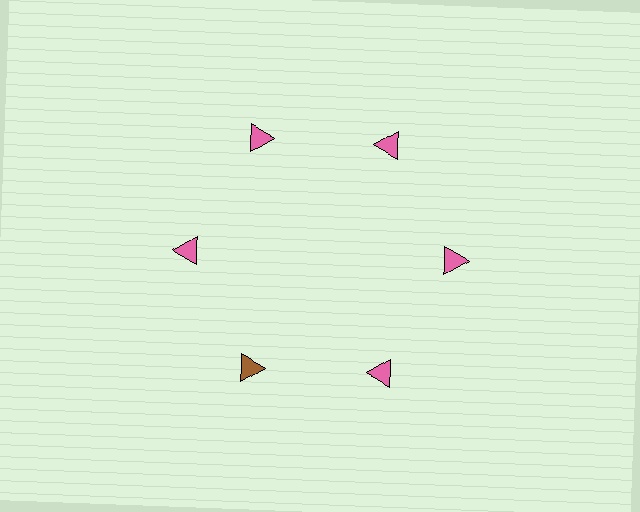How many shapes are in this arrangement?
There are 6 shapes arranged in a ring pattern.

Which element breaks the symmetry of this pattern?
The brown triangle at roughly the 7 o'clock position breaks the symmetry. All other shapes are pink triangles.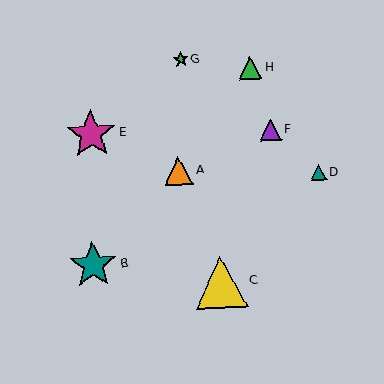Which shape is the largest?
The yellow triangle (labeled C) is the largest.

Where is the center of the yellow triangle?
The center of the yellow triangle is at (221, 282).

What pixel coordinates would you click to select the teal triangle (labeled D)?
Click at (319, 172) to select the teal triangle D.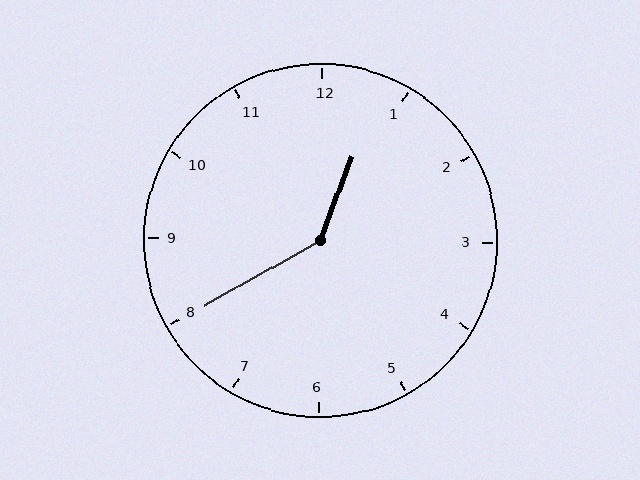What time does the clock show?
12:40.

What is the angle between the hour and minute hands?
Approximately 140 degrees.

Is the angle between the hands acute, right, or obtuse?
It is obtuse.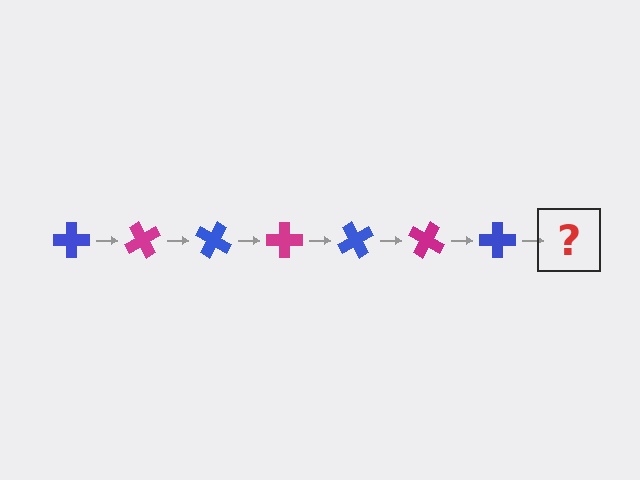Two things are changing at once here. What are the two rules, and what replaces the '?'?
The two rules are that it rotates 60 degrees each step and the color cycles through blue and magenta. The '?' should be a magenta cross, rotated 420 degrees from the start.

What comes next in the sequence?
The next element should be a magenta cross, rotated 420 degrees from the start.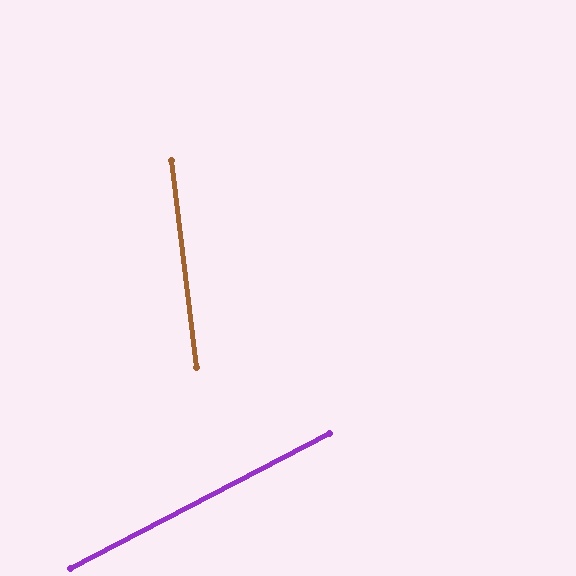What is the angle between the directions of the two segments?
Approximately 69 degrees.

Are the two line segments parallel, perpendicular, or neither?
Neither parallel nor perpendicular — they differ by about 69°.